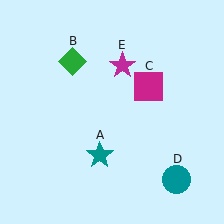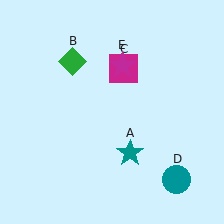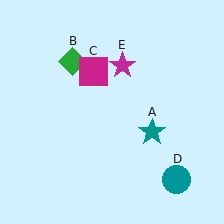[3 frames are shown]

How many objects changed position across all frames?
2 objects changed position: teal star (object A), magenta square (object C).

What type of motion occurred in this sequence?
The teal star (object A), magenta square (object C) rotated counterclockwise around the center of the scene.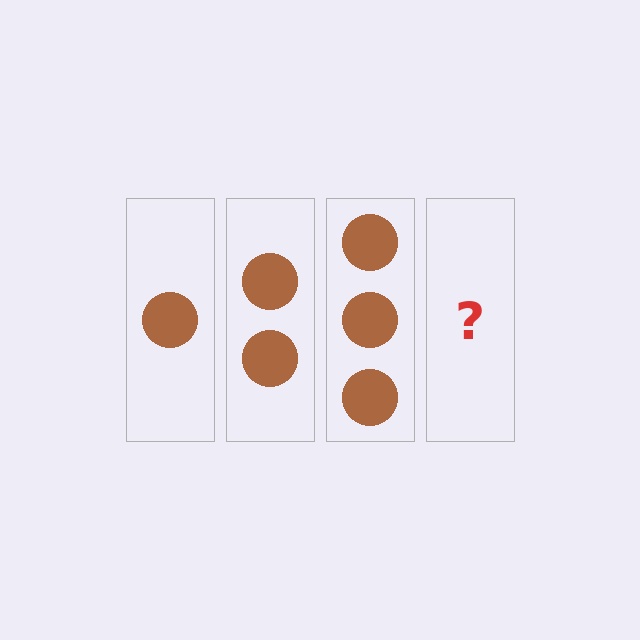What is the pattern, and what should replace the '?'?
The pattern is that each step adds one more circle. The '?' should be 4 circles.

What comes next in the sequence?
The next element should be 4 circles.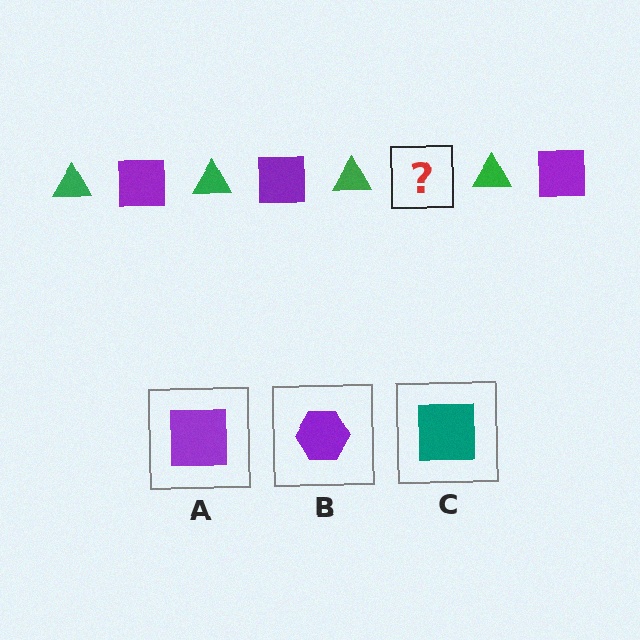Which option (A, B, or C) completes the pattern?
A.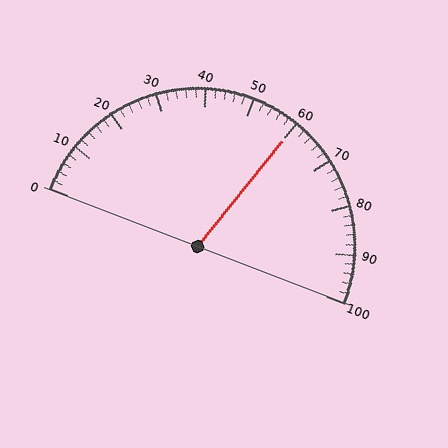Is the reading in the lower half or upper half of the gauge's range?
The reading is in the upper half of the range (0 to 100).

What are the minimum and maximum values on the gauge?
The gauge ranges from 0 to 100.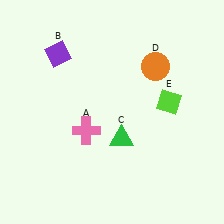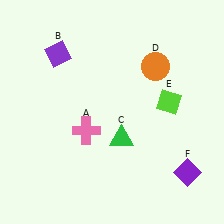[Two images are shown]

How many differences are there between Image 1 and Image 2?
There is 1 difference between the two images.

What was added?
A purple diamond (F) was added in Image 2.